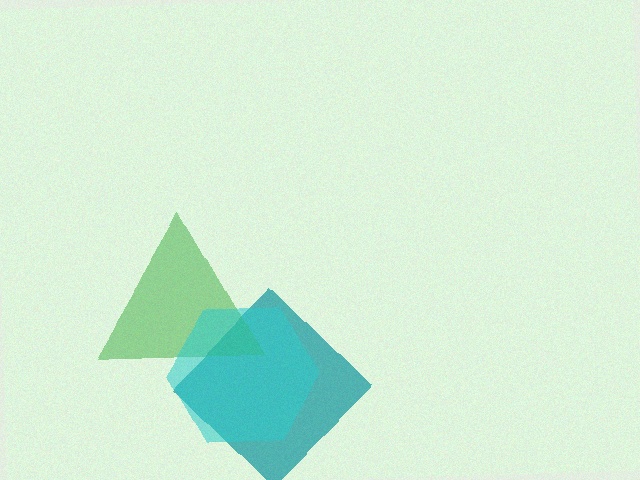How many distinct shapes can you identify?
There are 3 distinct shapes: a teal diamond, a green triangle, a cyan hexagon.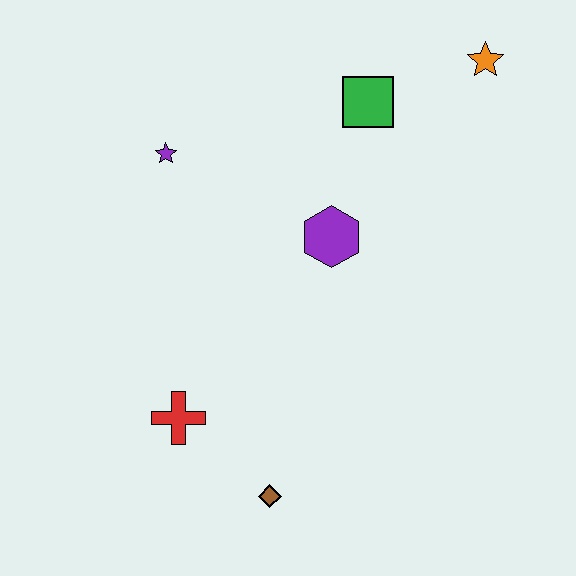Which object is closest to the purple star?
The purple hexagon is closest to the purple star.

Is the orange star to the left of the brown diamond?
No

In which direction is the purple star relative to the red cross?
The purple star is above the red cross.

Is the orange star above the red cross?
Yes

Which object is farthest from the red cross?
The orange star is farthest from the red cross.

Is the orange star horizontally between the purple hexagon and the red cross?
No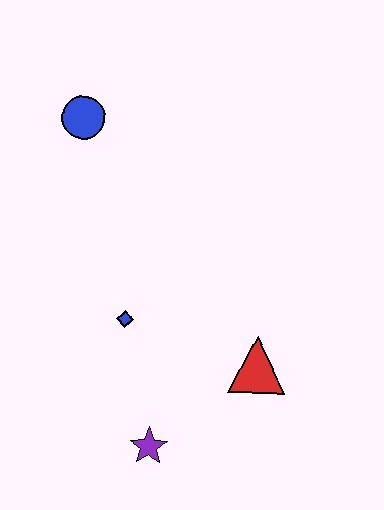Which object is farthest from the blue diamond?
The blue circle is farthest from the blue diamond.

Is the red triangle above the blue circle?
No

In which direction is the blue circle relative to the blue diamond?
The blue circle is above the blue diamond.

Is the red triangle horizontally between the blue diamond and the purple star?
No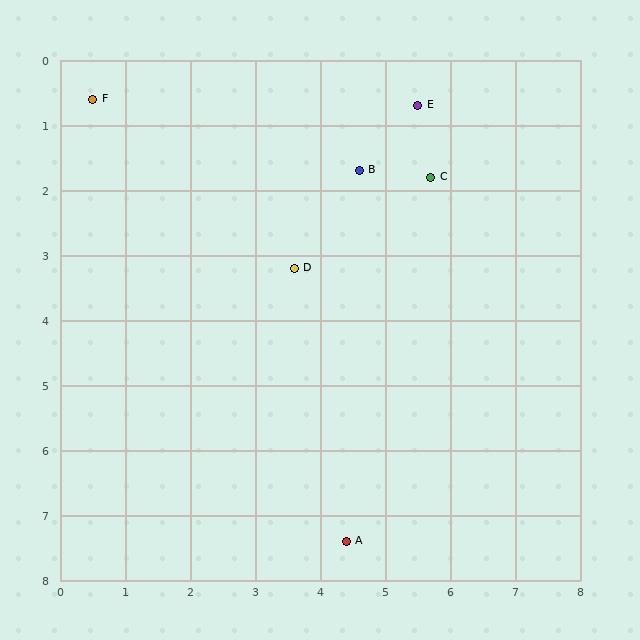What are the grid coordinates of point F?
Point F is at approximately (0.5, 0.6).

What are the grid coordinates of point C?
Point C is at approximately (5.7, 1.8).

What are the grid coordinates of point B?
Point B is at approximately (4.6, 1.7).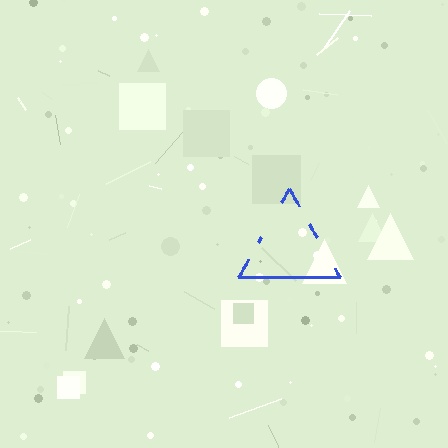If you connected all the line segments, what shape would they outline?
They would outline a triangle.